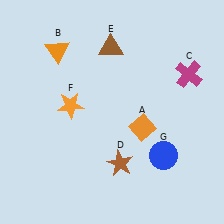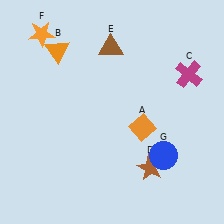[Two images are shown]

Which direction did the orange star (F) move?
The orange star (F) moved up.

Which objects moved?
The objects that moved are: the brown star (D), the orange star (F).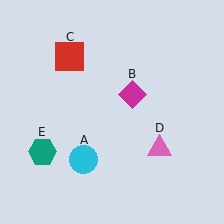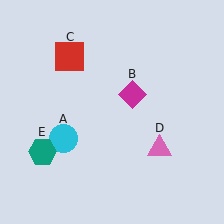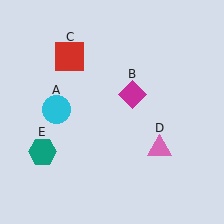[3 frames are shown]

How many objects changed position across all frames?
1 object changed position: cyan circle (object A).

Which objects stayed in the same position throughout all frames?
Magenta diamond (object B) and red square (object C) and pink triangle (object D) and teal hexagon (object E) remained stationary.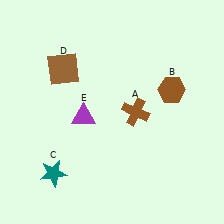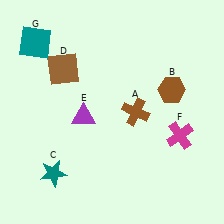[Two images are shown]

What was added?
A magenta cross (F), a teal square (G) were added in Image 2.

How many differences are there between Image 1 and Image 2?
There are 2 differences between the two images.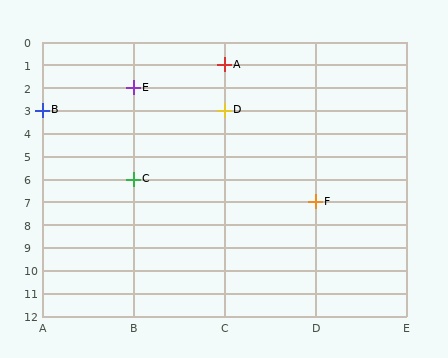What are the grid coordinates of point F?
Point F is at grid coordinates (D, 7).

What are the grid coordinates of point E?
Point E is at grid coordinates (B, 2).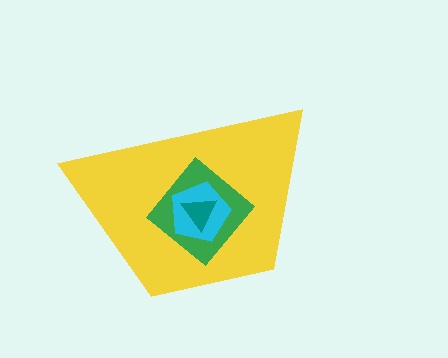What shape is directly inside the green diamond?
The cyan pentagon.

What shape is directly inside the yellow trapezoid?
The green diamond.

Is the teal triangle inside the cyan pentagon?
Yes.